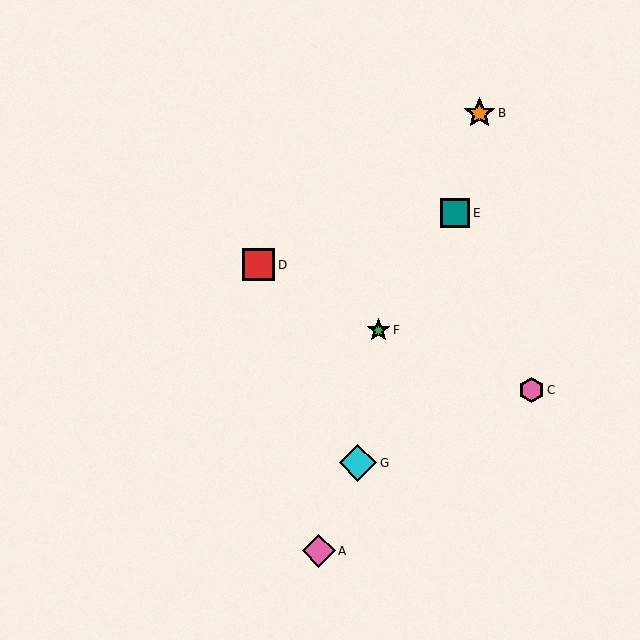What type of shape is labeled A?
Shape A is a pink diamond.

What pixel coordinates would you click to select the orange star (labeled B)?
Click at (480, 113) to select the orange star B.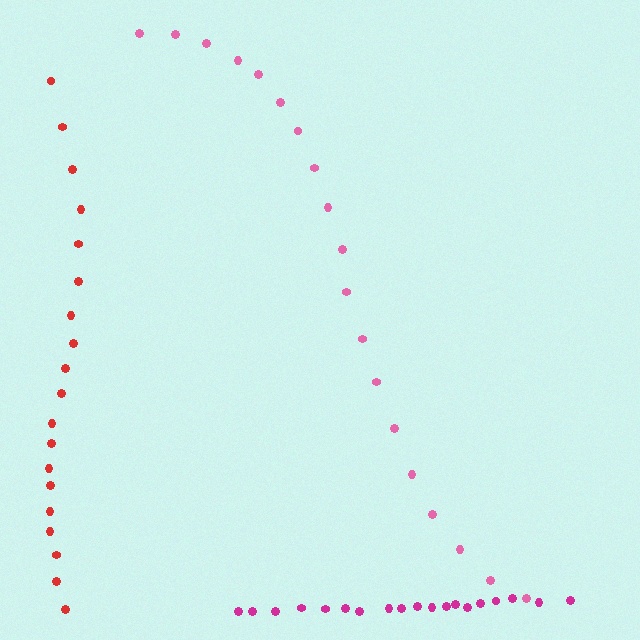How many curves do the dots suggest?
There are 3 distinct paths.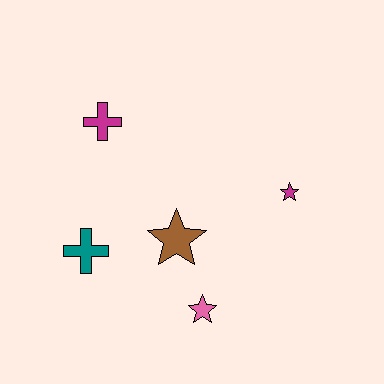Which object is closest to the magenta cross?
The teal cross is closest to the magenta cross.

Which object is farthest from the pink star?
The magenta cross is farthest from the pink star.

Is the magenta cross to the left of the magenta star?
Yes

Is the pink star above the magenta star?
No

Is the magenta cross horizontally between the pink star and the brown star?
No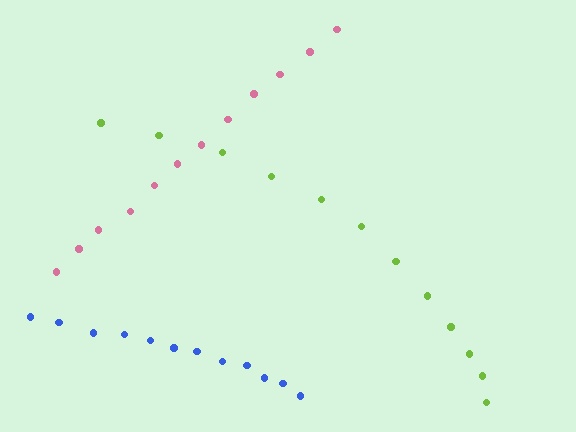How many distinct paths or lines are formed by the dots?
There are 3 distinct paths.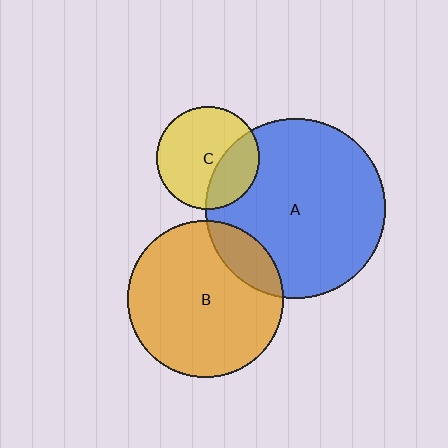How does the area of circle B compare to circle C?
Approximately 2.3 times.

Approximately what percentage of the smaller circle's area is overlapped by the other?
Approximately 15%.